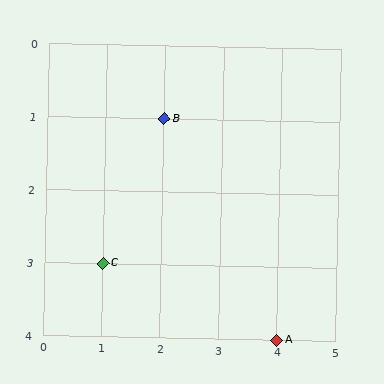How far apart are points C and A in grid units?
Points C and A are 3 columns and 1 row apart (about 3.2 grid units diagonally).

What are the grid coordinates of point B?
Point B is at grid coordinates (2, 1).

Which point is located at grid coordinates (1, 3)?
Point C is at (1, 3).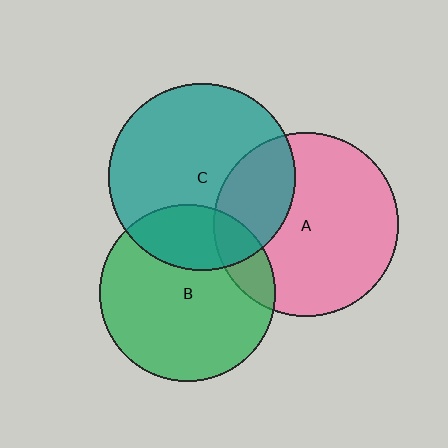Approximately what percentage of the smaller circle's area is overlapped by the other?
Approximately 25%.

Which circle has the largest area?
Circle C (teal).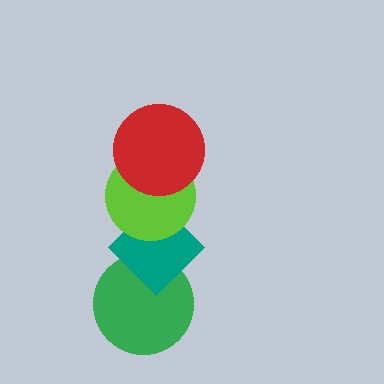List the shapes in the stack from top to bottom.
From top to bottom: the red circle, the lime circle, the teal diamond, the green circle.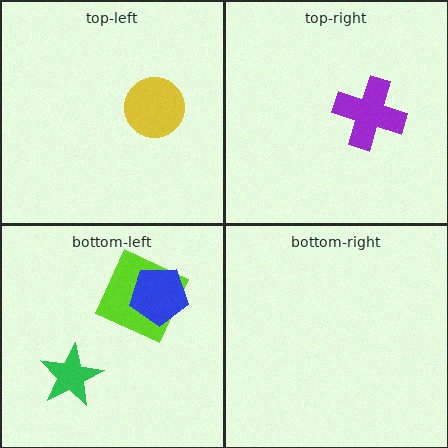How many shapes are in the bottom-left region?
3.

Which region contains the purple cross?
The top-right region.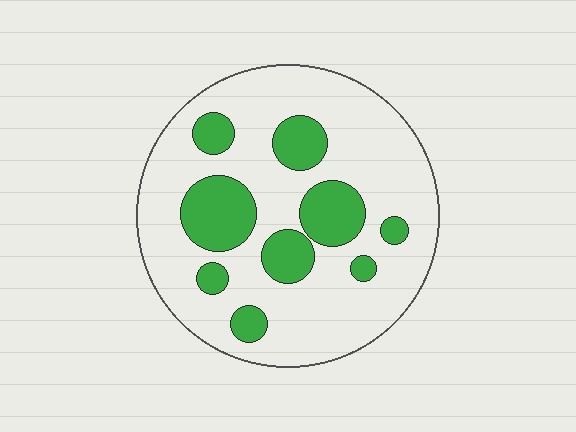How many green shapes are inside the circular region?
9.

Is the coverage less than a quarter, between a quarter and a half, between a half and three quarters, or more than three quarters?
Less than a quarter.